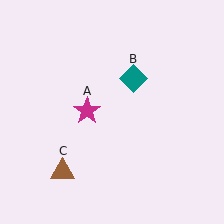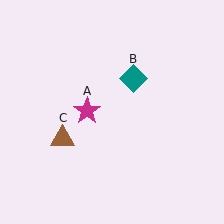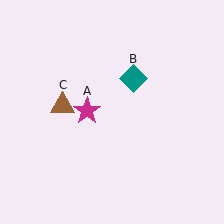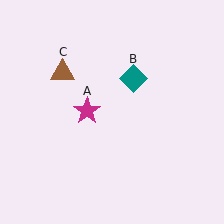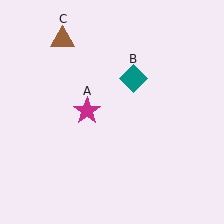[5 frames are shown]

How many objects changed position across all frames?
1 object changed position: brown triangle (object C).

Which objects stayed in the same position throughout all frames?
Magenta star (object A) and teal diamond (object B) remained stationary.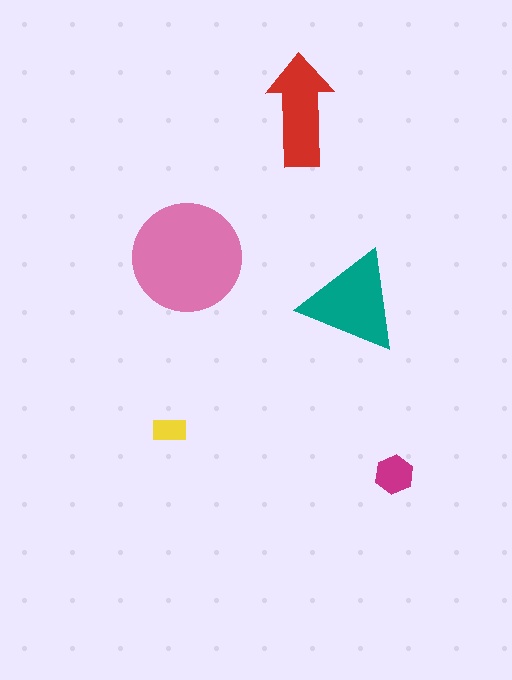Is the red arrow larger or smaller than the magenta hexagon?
Larger.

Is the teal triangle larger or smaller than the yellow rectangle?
Larger.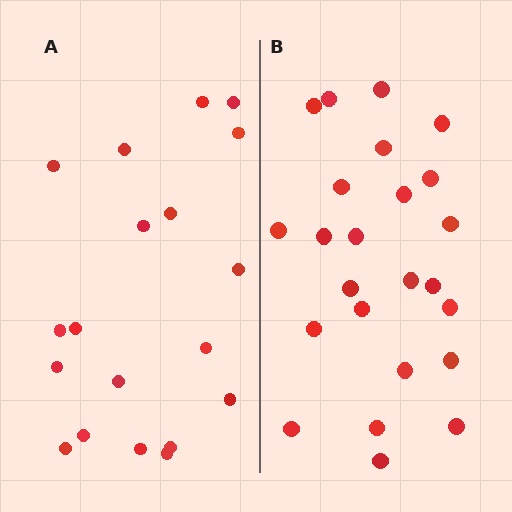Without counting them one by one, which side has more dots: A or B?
Region B (the right region) has more dots.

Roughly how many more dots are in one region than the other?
Region B has about 5 more dots than region A.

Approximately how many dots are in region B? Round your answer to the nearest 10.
About 20 dots. (The exact count is 24, which rounds to 20.)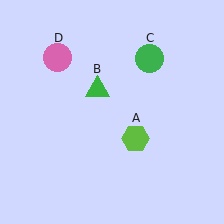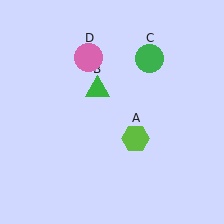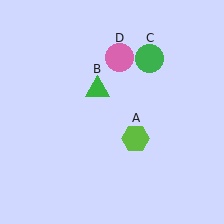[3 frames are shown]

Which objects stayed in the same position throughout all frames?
Lime hexagon (object A) and green triangle (object B) and green circle (object C) remained stationary.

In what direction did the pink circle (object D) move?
The pink circle (object D) moved right.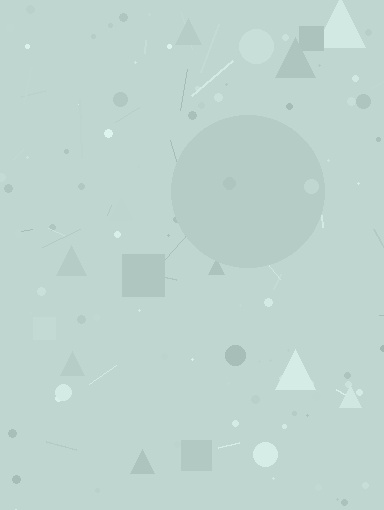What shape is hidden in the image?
A circle is hidden in the image.